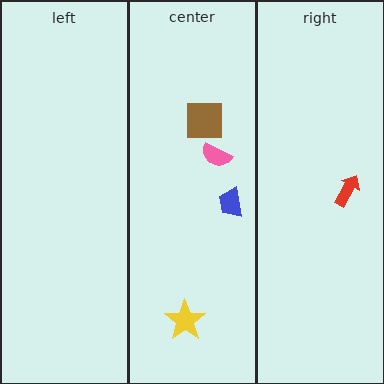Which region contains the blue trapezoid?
The center region.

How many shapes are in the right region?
1.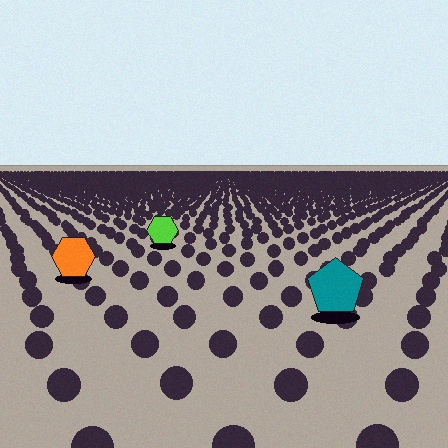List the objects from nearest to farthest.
From nearest to farthest: the teal pentagon, the orange hexagon, the lime hexagon.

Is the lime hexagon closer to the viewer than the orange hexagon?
No. The orange hexagon is closer — you can tell from the texture gradient: the ground texture is coarser near it.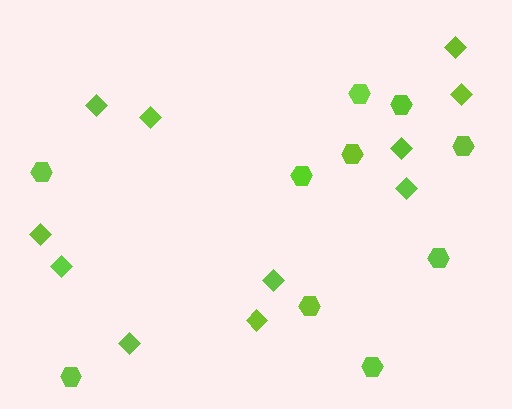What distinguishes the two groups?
There are 2 groups: one group of hexagons (10) and one group of diamonds (11).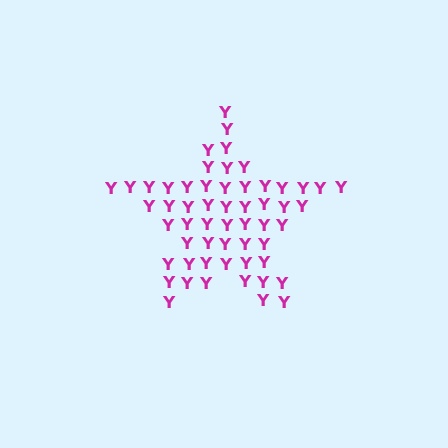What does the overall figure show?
The overall figure shows a star.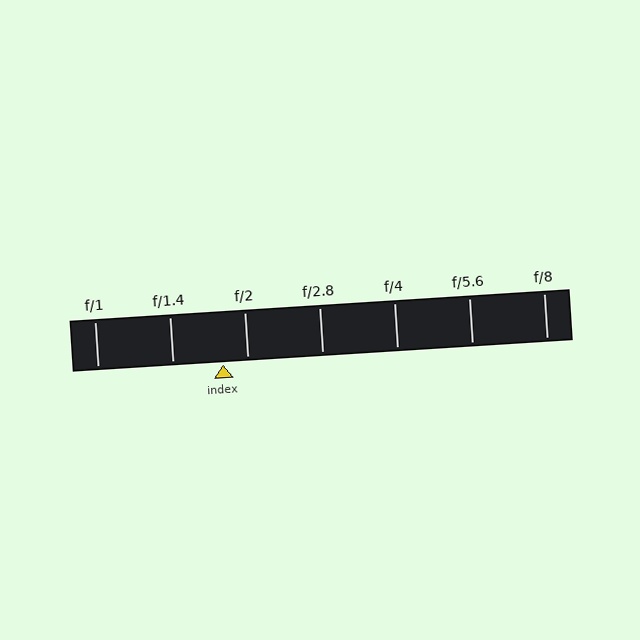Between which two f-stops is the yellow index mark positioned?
The index mark is between f/1.4 and f/2.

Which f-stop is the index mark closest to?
The index mark is closest to f/2.